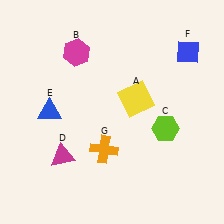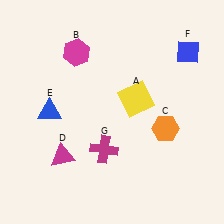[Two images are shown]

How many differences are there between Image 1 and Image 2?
There are 2 differences between the two images.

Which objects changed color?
C changed from lime to orange. G changed from orange to magenta.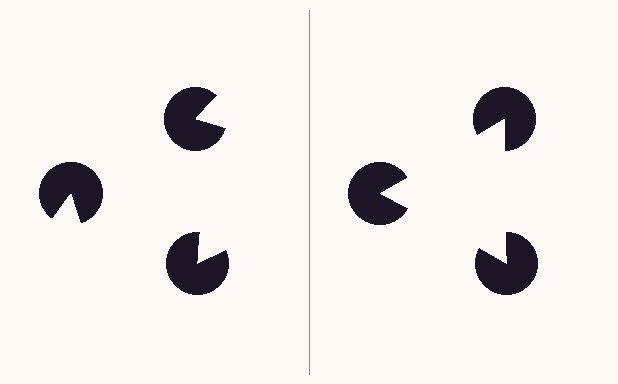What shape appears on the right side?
An illusory triangle.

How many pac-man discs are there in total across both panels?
6 — 3 on each side.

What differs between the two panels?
The pac-man discs are positioned identically on both sides; only the wedge orientations differ. On the right they align to a triangle; on the left they are misaligned.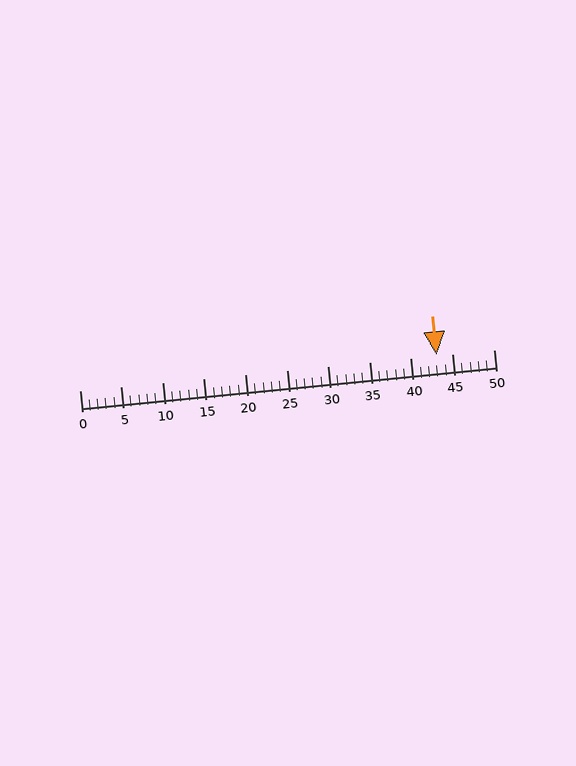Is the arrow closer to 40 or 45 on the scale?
The arrow is closer to 45.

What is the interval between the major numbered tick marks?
The major tick marks are spaced 5 units apart.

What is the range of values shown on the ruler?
The ruler shows values from 0 to 50.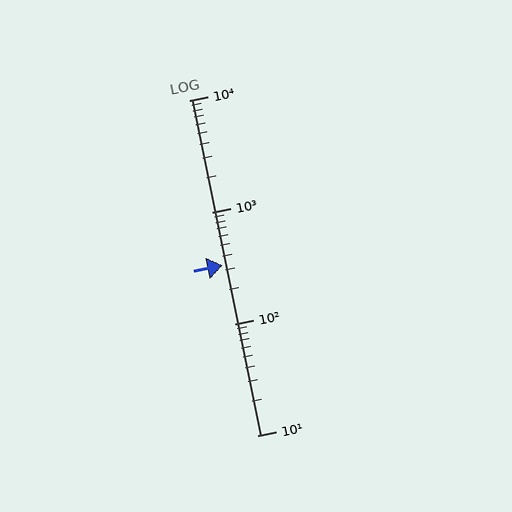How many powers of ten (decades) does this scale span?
The scale spans 3 decades, from 10 to 10000.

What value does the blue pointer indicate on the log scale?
The pointer indicates approximately 330.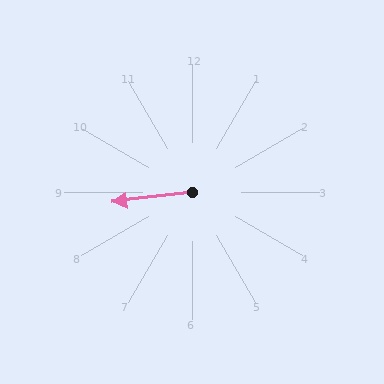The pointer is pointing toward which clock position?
Roughly 9 o'clock.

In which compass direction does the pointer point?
West.